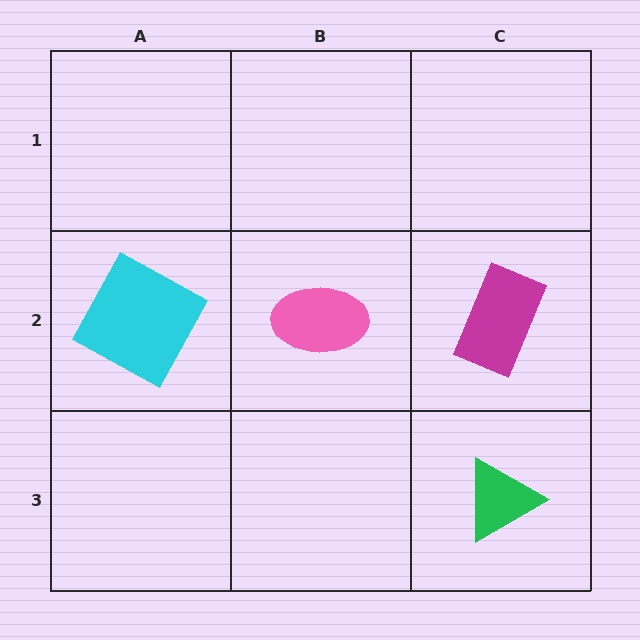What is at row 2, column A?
A cyan square.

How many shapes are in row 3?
1 shape.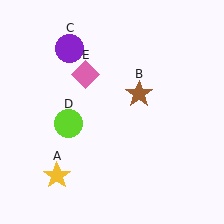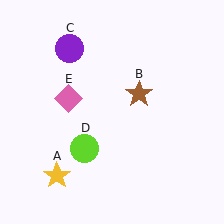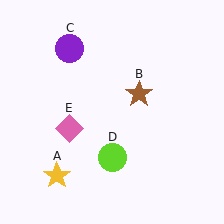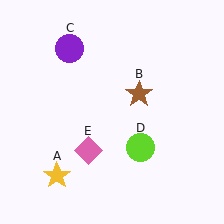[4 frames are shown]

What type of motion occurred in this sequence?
The lime circle (object D), pink diamond (object E) rotated counterclockwise around the center of the scene.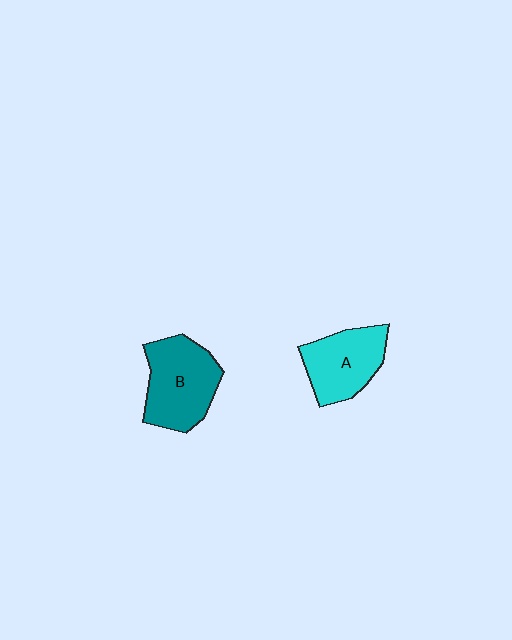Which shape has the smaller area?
Shape A (cyan).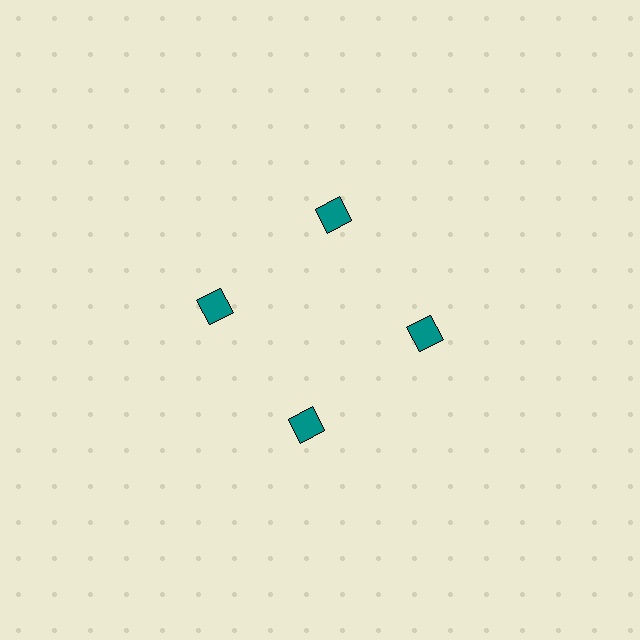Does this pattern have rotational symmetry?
Yes, this pattern has 4-fold rotational symmetry. It looks the same after rotating 90 degrees around the center.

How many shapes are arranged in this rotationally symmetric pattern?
There are 4 shapes, arranged in 4 groups of 1.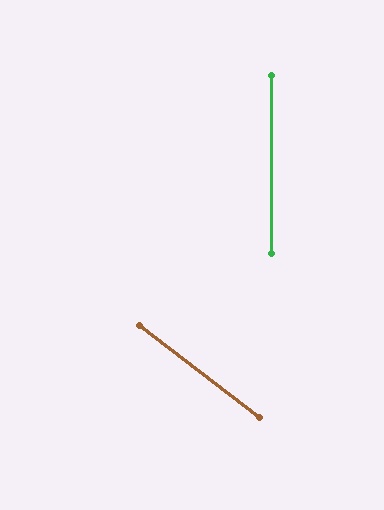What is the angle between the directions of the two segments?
Approximately 53 degrees.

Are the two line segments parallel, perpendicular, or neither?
Neither parallel nor perpendicular — they differ by about 53°.